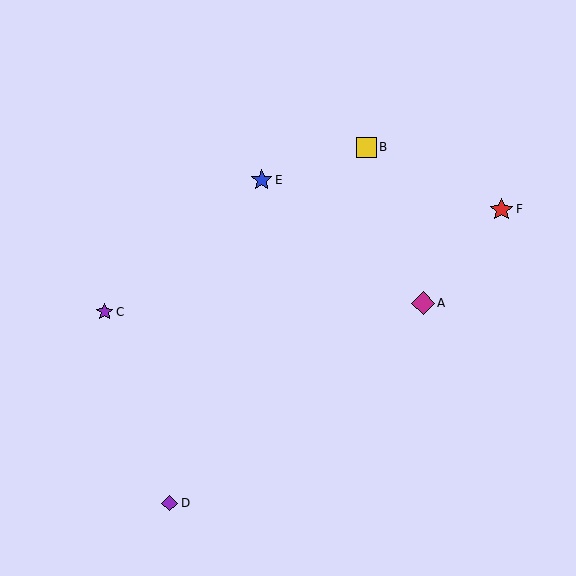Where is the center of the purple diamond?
The center of the purple diamond is at (170, 503).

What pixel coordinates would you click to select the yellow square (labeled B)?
Click at (366, 147) to select the yellow square B.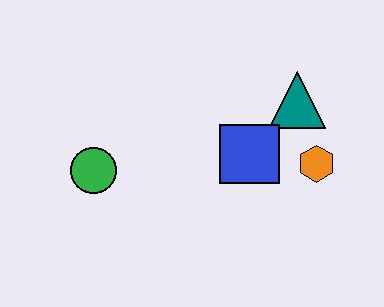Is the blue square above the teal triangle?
No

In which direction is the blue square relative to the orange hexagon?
The blue square is to the left of the orange hexagon.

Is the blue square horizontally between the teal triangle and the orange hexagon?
No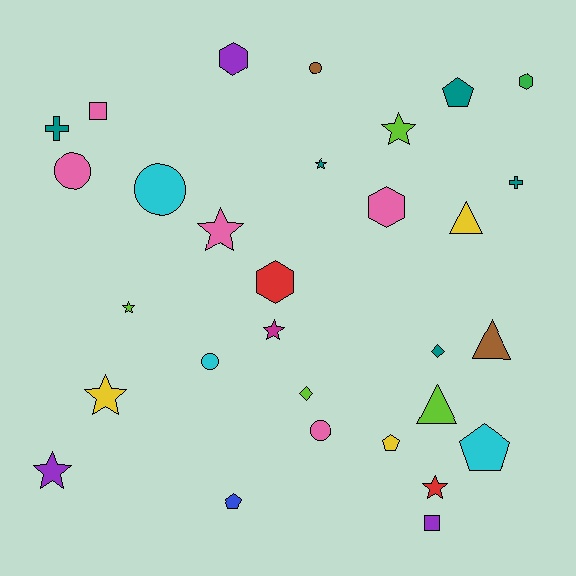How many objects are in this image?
There are 30 objects.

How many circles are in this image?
There are 5 circles.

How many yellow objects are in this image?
There are 3 yellow objects.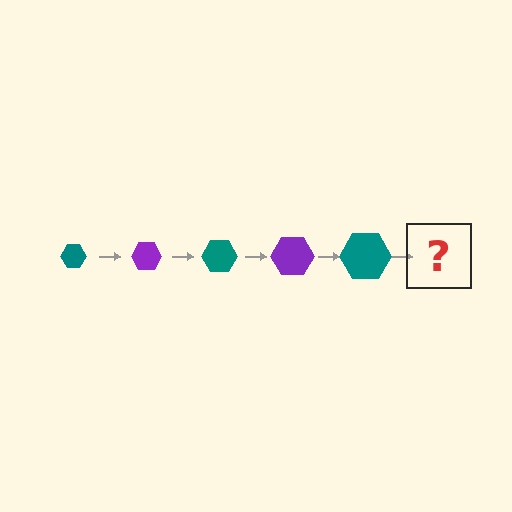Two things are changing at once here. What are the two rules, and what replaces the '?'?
The two rules are that the hexagon grows larger each step and the color cycles through teal and purple. The '?' should be a purple hexagon, larger than the previous one.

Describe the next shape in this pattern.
It should be a purple hexagon, larger than the previous one.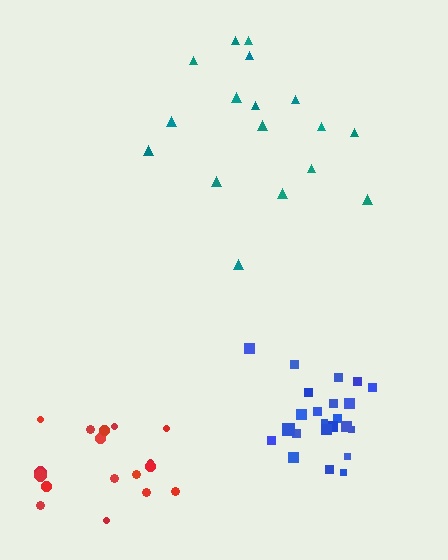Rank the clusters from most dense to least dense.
blue, red, teal.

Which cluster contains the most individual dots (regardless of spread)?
Blue (23).